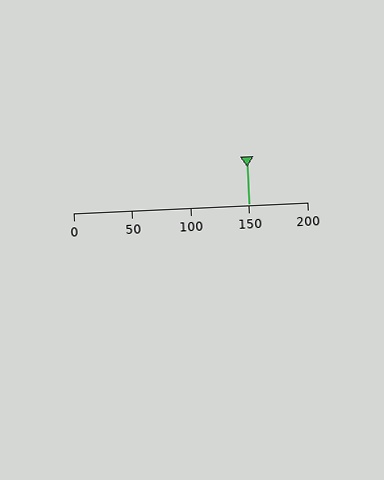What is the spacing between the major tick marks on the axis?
The major ticks are spaced 50 apart.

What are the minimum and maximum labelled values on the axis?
The axis runs from 0 to 200.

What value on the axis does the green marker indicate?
The marker indicates approximately 150.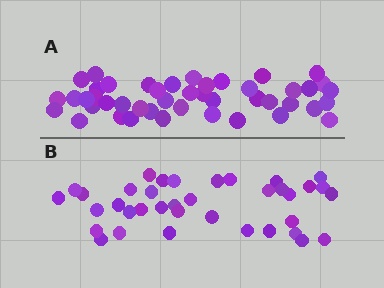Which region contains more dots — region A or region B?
Region A (the top region) has more dots.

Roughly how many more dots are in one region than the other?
Region A has roughly 8 or so more dots than region B.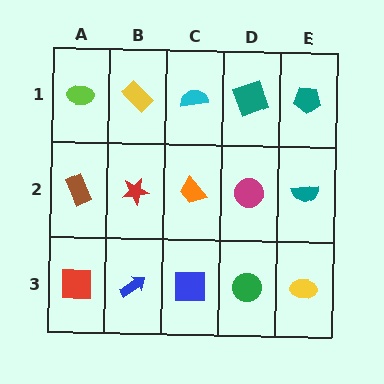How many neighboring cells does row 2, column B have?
4.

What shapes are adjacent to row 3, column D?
A magenta circle (row 2, column D), a blue square (row 3, column C), a yellow ellipse (row 3, column E).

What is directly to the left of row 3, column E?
A green circle.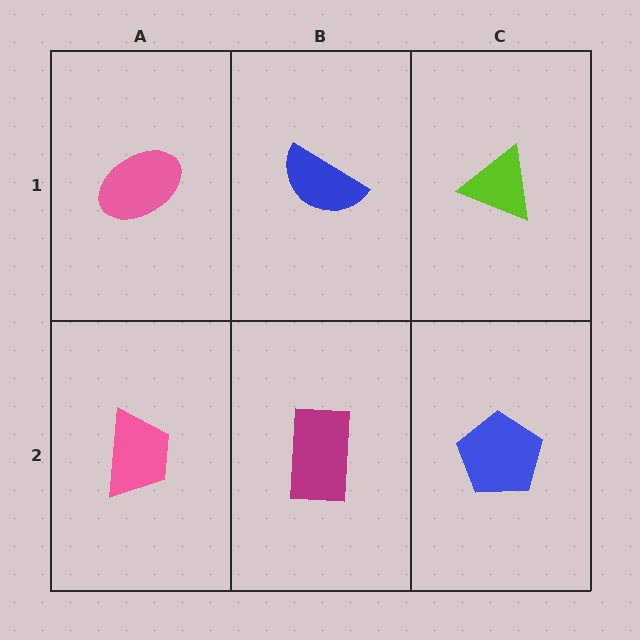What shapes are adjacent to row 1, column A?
A pink trapezoid (row 2, column A), a blue semicircle (row 1, column B).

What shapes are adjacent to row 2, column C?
A lime triangle (row 1, column C), a magenta rectangle (row 2, column B).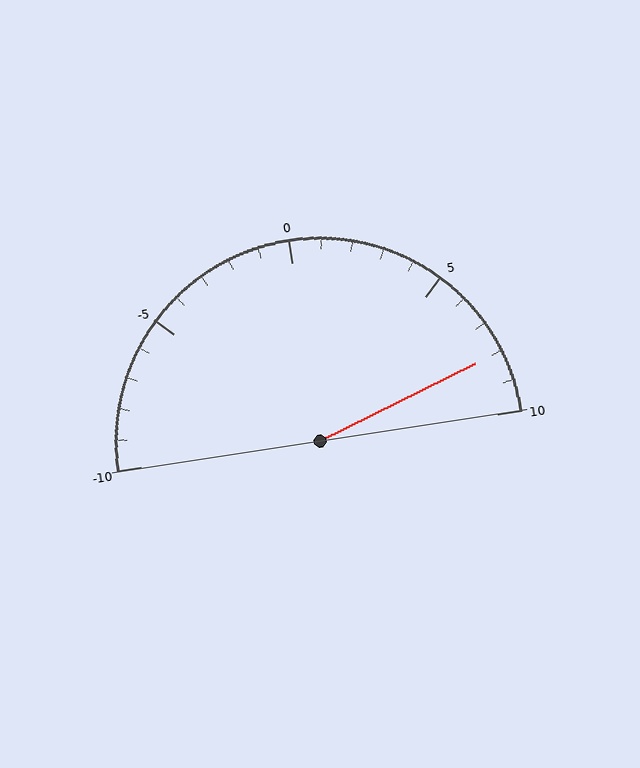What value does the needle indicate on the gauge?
The needle indicates approximately 8.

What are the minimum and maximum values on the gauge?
The gauge ranges from -10 to 10.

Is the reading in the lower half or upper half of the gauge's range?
The reading is in the upper half of the range (-10 to 10).